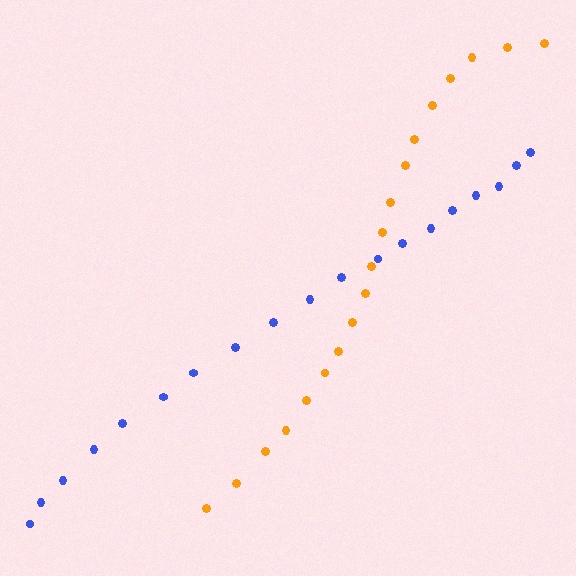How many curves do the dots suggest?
There are 2 distinct paths.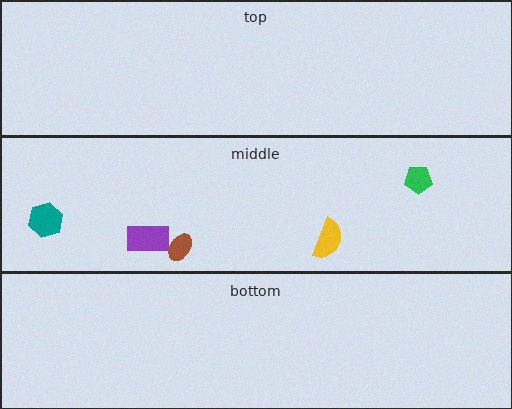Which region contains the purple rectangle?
The middle region.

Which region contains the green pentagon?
The middle region.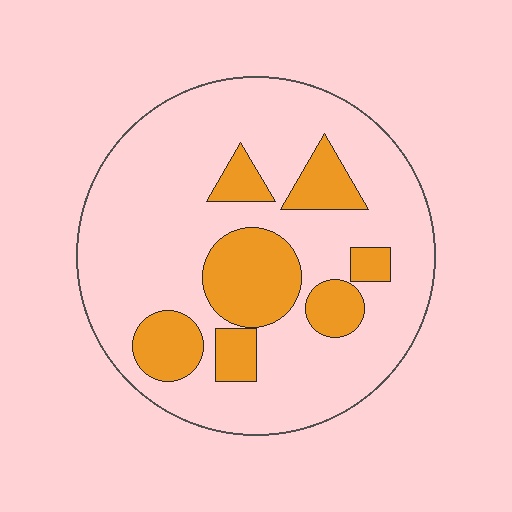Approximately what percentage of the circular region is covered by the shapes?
Approximately 25%.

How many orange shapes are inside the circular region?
7.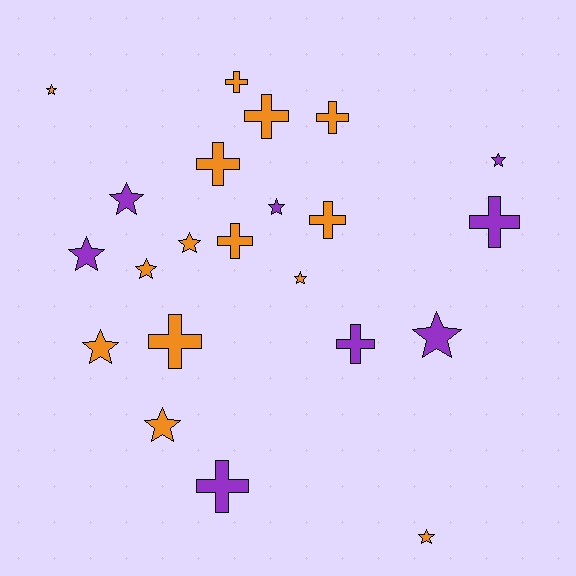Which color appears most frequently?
Orange, with 14 objects.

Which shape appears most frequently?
Star, with 12 objects.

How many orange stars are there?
There are 7 orange stars.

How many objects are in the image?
There are 22 objects.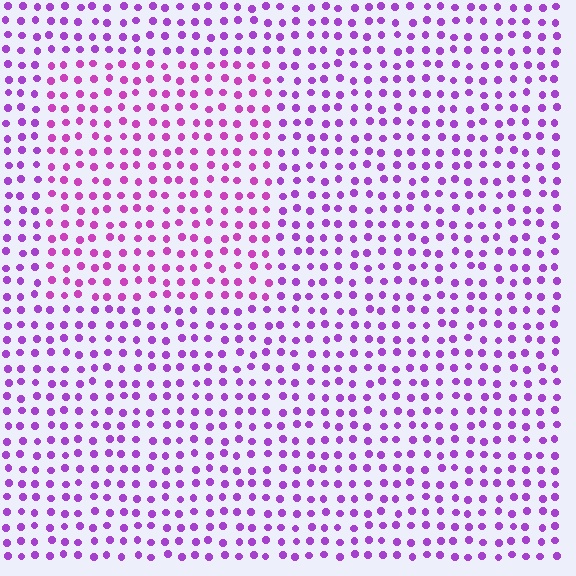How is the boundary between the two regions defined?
The boundary is defined purely by a slight shift in hue (about 24 degrees). Spacing, size, and orientation are identical on both sides.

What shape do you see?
I see a rectangle.